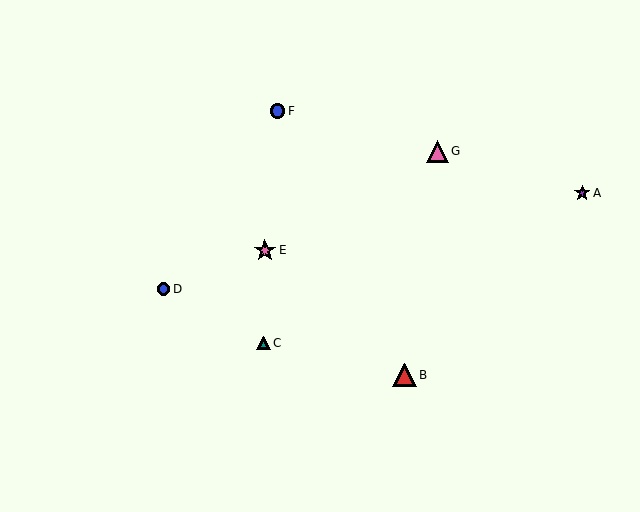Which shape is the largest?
The red triangle (labeled B) is the largest.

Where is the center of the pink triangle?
The center of the pink triangle is at (438, 151).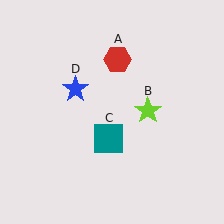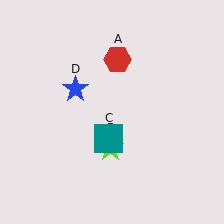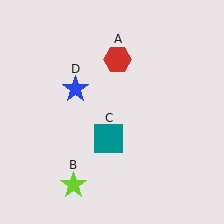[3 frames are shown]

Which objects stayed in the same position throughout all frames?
Red hexagon (object A) and teal square (object C) and blue star (object D) remained stationary.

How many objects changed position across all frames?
1 object changed position: lime star (object B).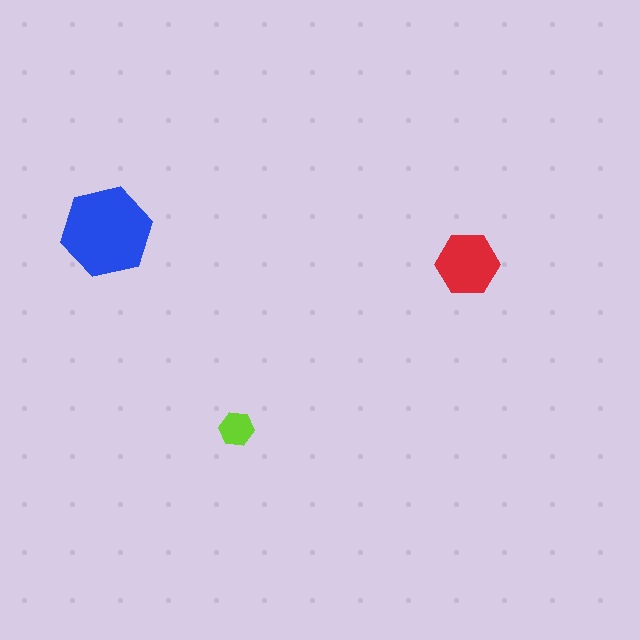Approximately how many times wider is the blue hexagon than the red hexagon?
About 1.5 times wider.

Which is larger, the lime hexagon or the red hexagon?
The red one.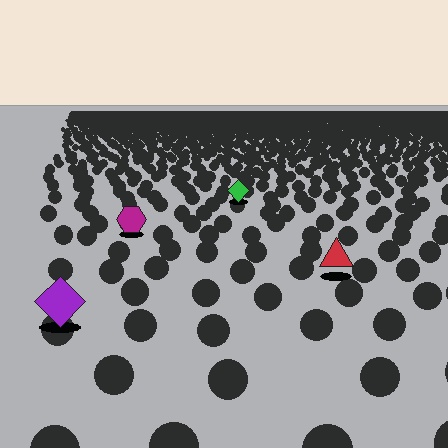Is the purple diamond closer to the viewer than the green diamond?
Yes. The purple diamond is closer — you can tell from the texture gradient: the ground texture is coarser near it.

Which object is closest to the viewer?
The purple diamond is closest. The texture marks near it are larger and more spread out.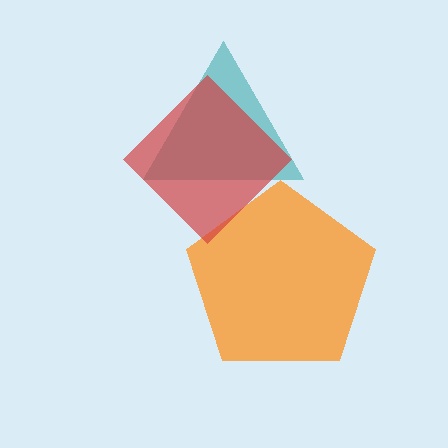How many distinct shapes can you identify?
There are 3 distinct shapes: an orange pentagon, a teal triangle, a red diamond.